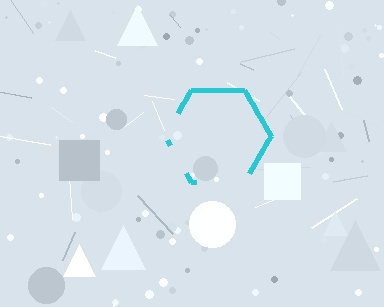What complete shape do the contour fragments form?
The contour fragments form a hexagon.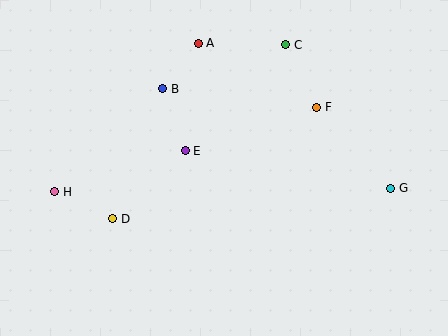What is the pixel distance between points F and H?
The distance between F and H is 275 pixels.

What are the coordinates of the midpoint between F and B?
The midpoint between F and B is at (240, 98).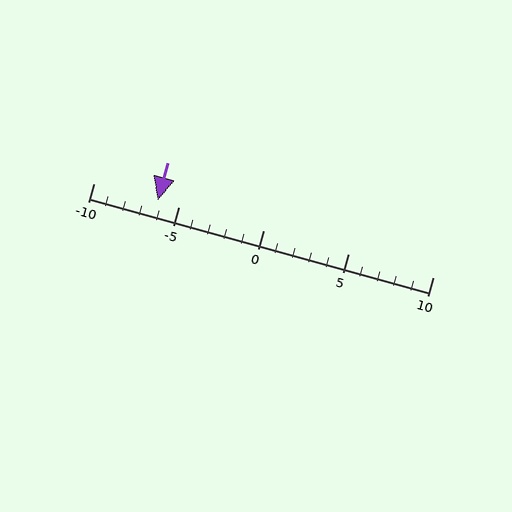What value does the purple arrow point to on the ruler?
The purple arrow points to approximately -6.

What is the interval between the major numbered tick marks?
The major tick marks are spaced 5 units apart.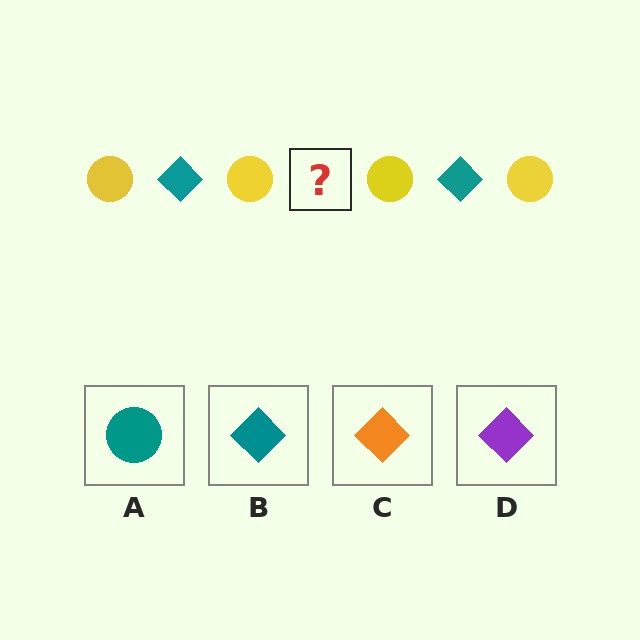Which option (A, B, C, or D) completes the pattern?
B.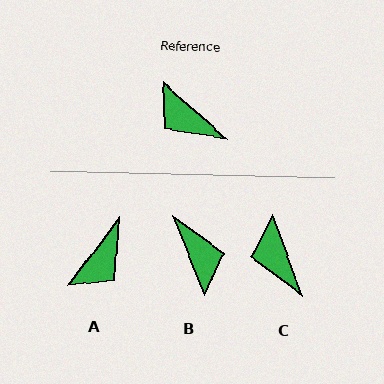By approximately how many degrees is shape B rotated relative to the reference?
Approximately 154 degrees counter-clockwise.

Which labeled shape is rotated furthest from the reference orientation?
B, about 154 degrees away.